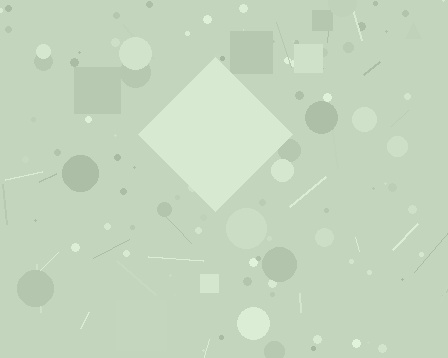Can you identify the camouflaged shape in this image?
The camouflaged shape is a diamond.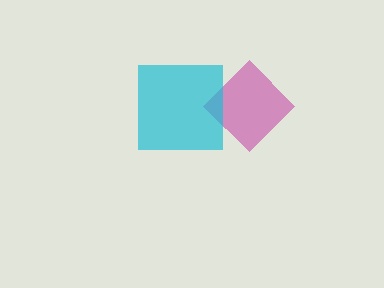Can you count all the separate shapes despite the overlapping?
Yes, there are 2 separate shapes.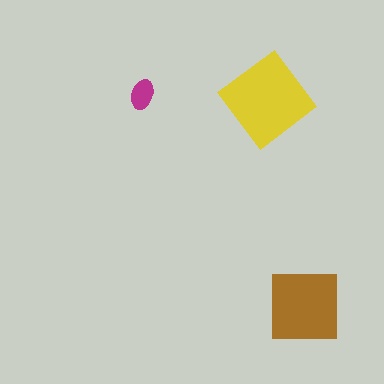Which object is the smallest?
The magenta ellipse.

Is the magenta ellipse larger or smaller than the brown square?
Smaller.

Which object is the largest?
The yellow diamond.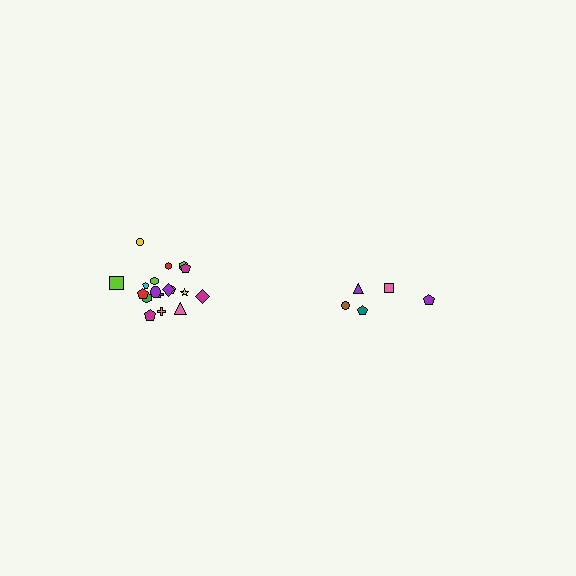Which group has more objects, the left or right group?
The left group.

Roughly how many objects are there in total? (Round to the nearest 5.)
Roughly 25 objects in total.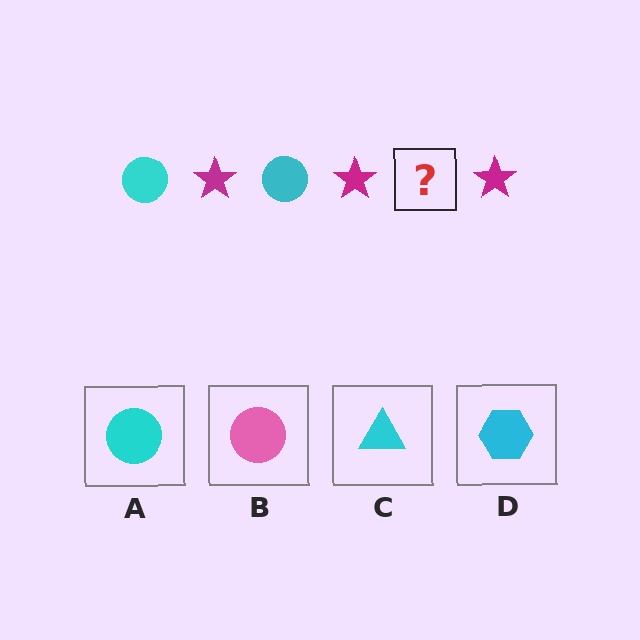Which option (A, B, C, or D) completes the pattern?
A.